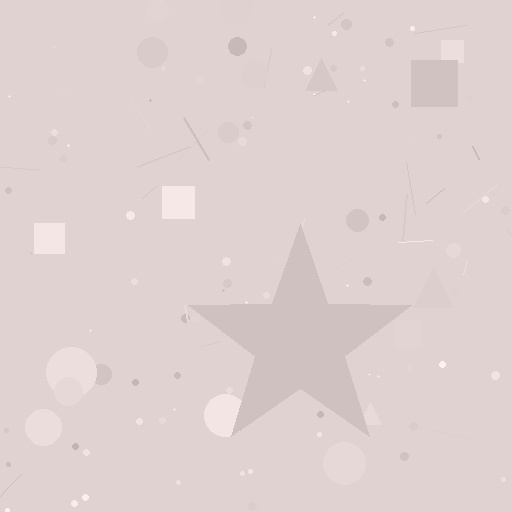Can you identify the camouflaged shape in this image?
The camouflaged shape is a star.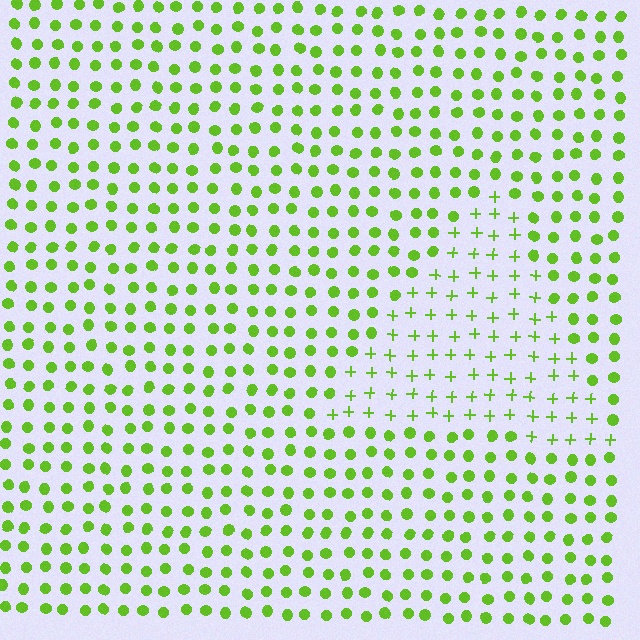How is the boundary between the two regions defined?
The boundary is defined by a change in element shape: plus signs inside vs. circles outside. All elements share the same color and spacing.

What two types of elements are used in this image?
The image uses plus signs inside the triangle region and circles outside it.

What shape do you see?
I see a triangle.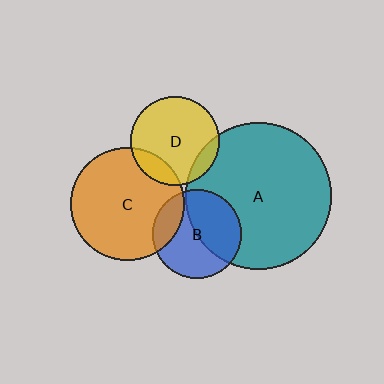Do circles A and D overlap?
Yes.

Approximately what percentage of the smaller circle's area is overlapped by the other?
Approximately 10%.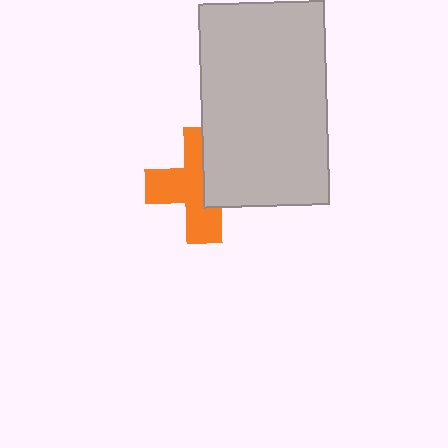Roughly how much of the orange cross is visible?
About half of it is visible (roughly 59%).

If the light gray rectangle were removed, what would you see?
You would see the complete orange cross.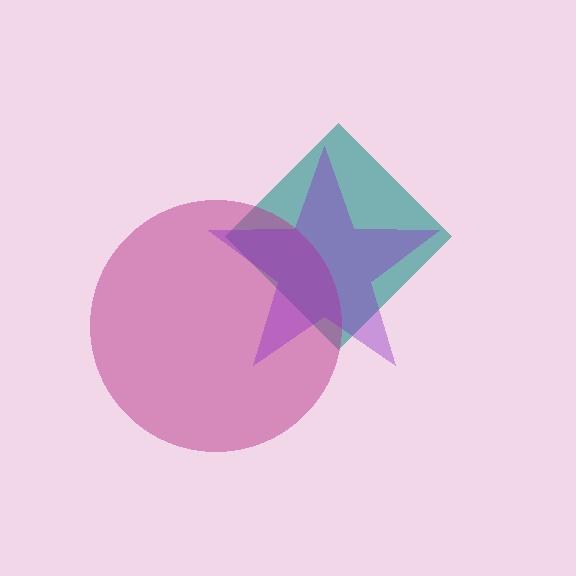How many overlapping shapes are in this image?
There are 3 overlapping shapes in the image.